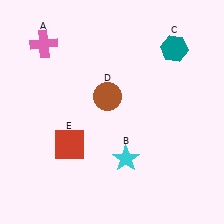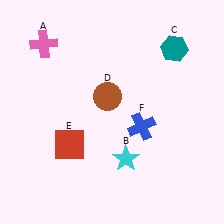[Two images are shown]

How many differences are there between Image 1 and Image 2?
There is 1 difference between the two images.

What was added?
A blue cross (F) was added in Image 2.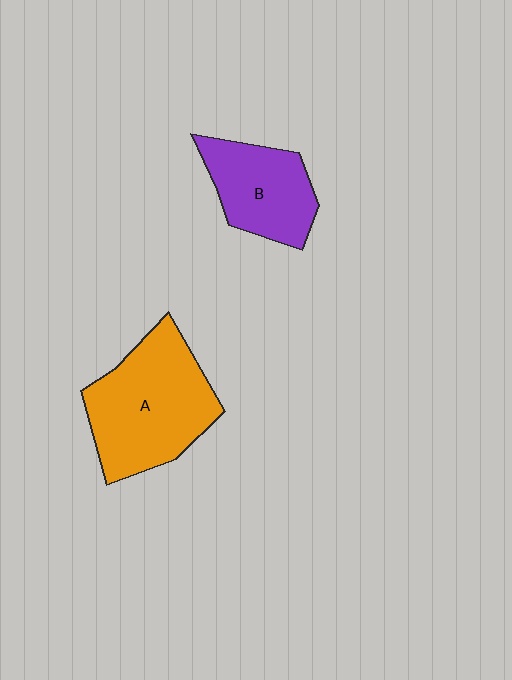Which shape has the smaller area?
Shape B (purple).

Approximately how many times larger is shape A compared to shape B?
Approximately 1.5 times.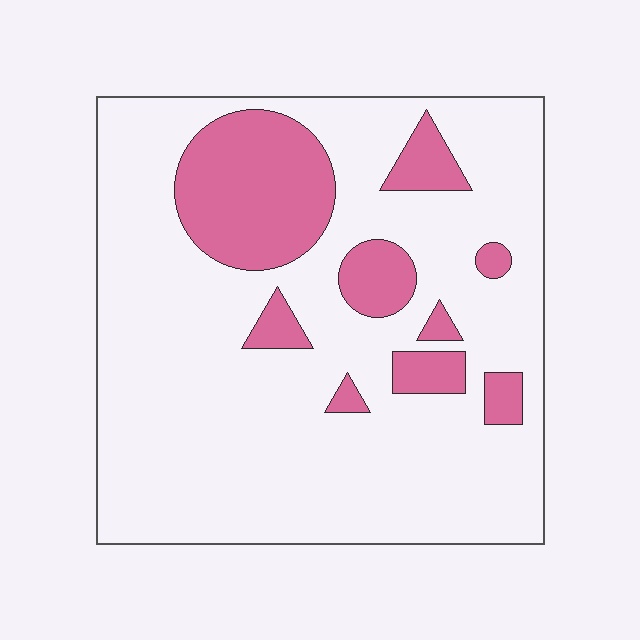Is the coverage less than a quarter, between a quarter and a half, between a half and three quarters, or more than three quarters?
Less than a quarter.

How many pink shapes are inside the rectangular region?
9.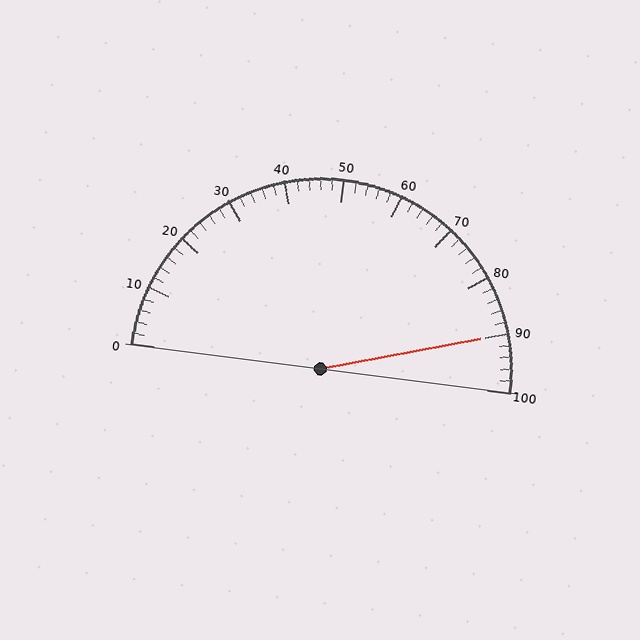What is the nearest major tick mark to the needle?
The nearest major tick mark is 90.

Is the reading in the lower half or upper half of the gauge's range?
The reading is in the upper half of the range (0 to 100).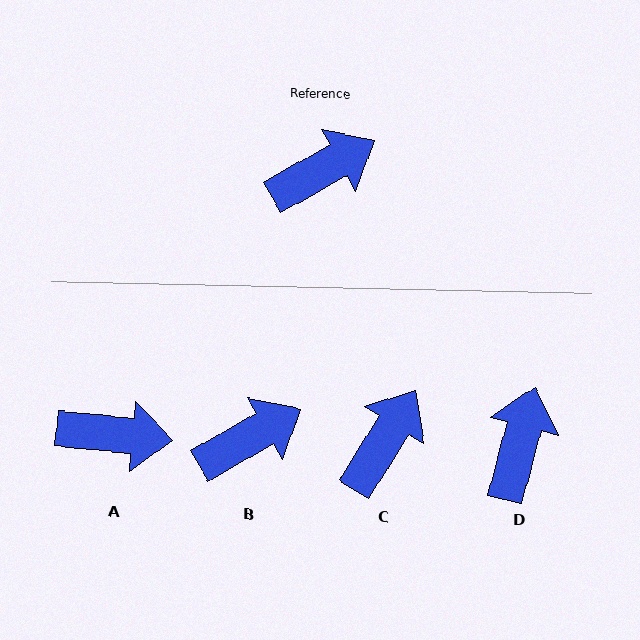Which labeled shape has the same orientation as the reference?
B.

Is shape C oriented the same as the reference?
No, it is off by about 28 degrees.